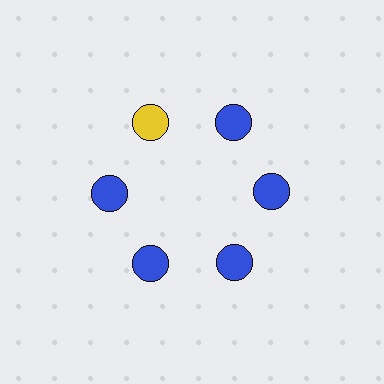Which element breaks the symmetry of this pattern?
The yellow circle at roughly the 11 o'clock position breaks the symmetry. All other shapes are blue circles.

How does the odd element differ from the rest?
It has a different color: yellow instead of blue.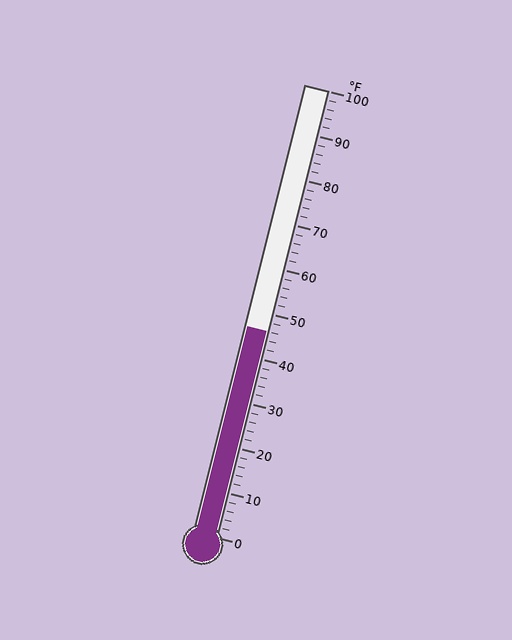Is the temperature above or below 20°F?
The temperature is above 20°F.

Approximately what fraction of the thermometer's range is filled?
The thermometer is filled to approximately 45% of its range.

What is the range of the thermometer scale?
The thermometer scale ranges from 0°F to 100°F.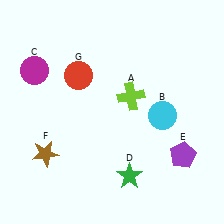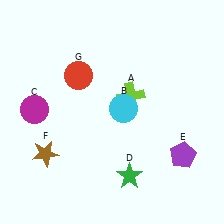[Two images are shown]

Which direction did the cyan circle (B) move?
The cyan circle (B) moved left.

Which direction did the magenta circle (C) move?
The magenta circle (C) moved down.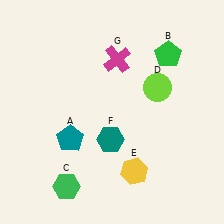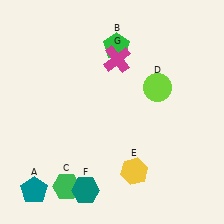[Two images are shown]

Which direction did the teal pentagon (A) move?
The teal pentagon (A) moved down.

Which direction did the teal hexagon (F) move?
The teal hexagon (F) moved down.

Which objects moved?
The objects that moved are: the teal pentagon (A), the green pentagon (B), the teal hexagon (F).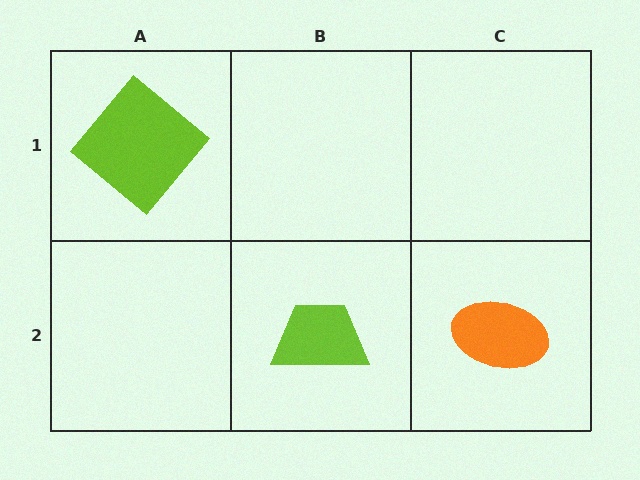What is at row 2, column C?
An orange ellipse.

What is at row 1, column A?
A lime diamond.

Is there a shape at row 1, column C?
No, that cell is empty.